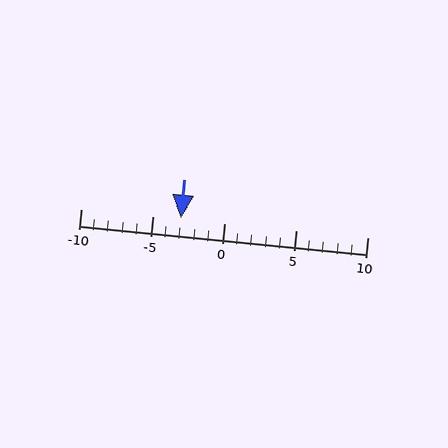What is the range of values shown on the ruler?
The ruler shows values from -10 to 10.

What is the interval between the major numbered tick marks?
The major tick marks are spaced 5 units apart.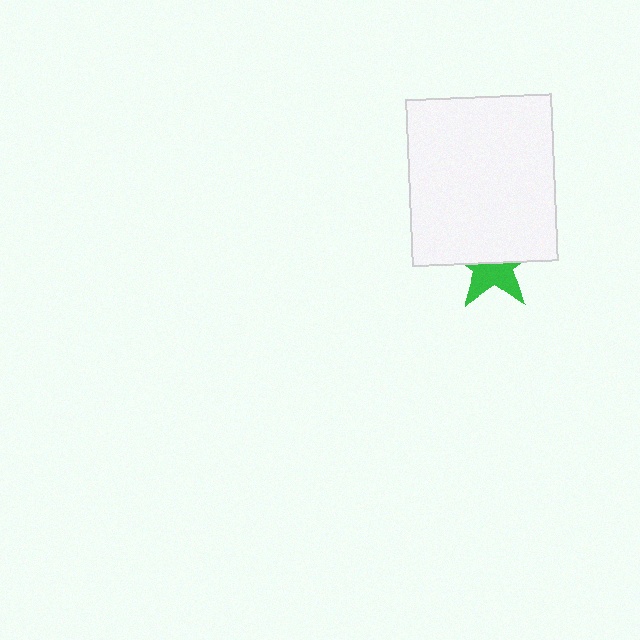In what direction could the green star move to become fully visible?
The green star could move down. That would shift it out from behind the white rectangle entirely.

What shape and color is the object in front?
The object in front is a white rectangle.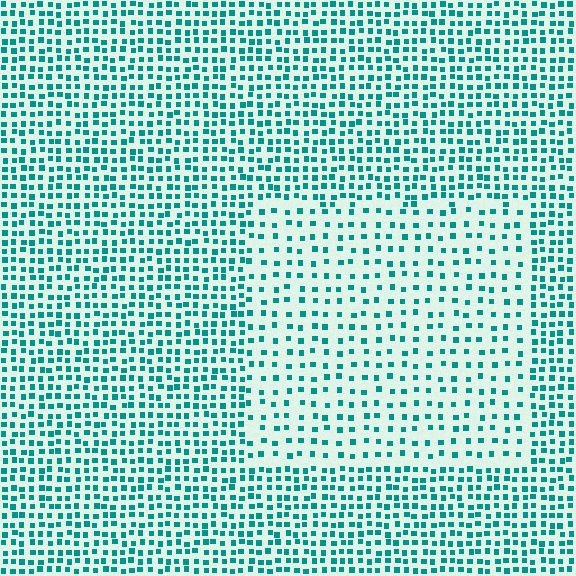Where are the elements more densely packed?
The elements are more densely packed outside the rectangle boundary.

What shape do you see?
I see a rectangle.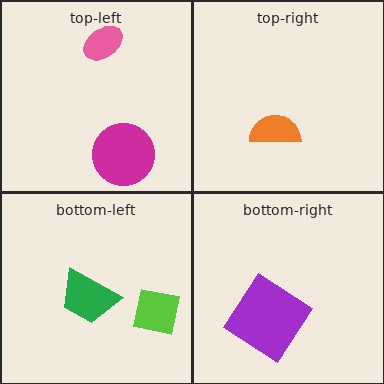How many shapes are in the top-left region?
2.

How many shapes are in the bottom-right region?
1.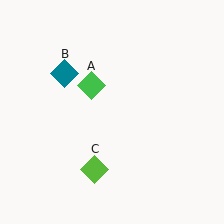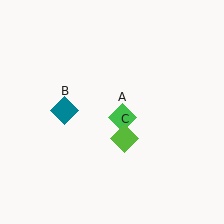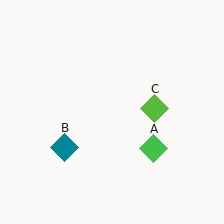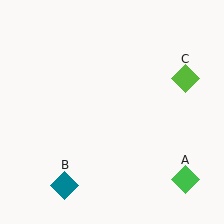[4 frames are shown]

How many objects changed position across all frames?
3 objects changed position: green diamond (object A), teal diamond (object B), lime diamond (object C).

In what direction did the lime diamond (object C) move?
The lime diamond (object C) moved up and to the right.